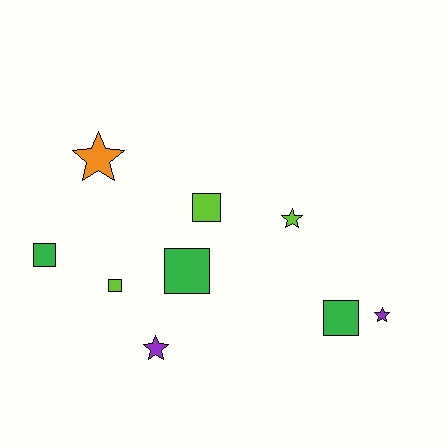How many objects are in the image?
There are 9 objects.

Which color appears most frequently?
Lime, with 3 objects.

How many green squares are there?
There are 3 green squares.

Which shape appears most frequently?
Square, with 5 objects.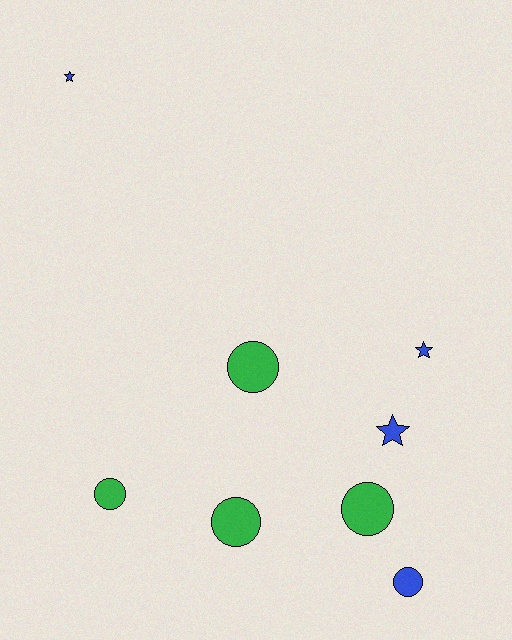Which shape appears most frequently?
Circle, with 5 objects.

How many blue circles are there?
There is 1 blue circle.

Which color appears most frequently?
Blue, with 4 objects.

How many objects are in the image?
There are 8 objects.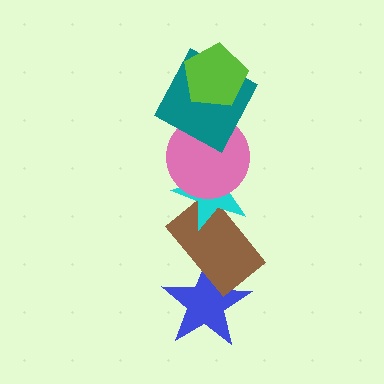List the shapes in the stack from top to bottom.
From top to bottom: the lime pentagon, the teal square, the pink circle, the cyan star, the brown rectangle, the blue star.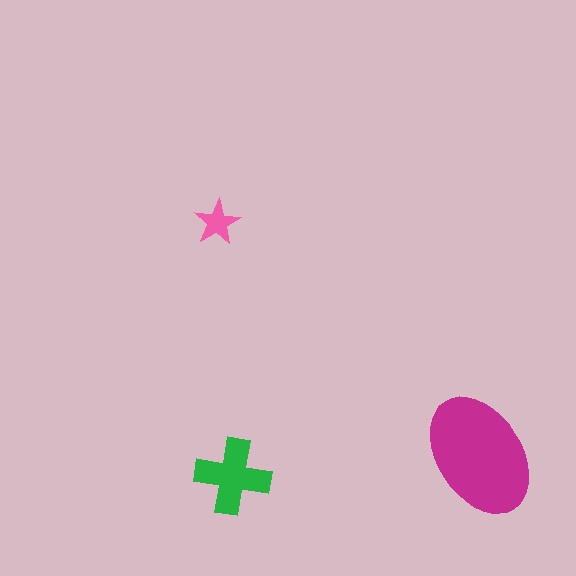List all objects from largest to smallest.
The magenta ellipse, the green cross, the pink star.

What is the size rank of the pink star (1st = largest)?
3rd.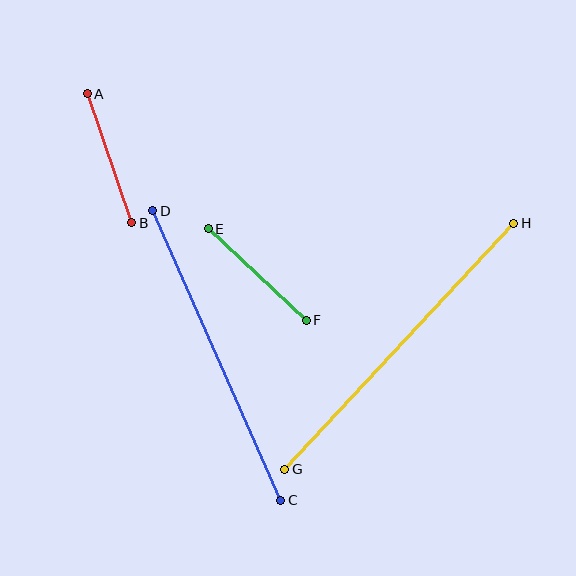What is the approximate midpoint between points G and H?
The midpoint is at approximately (399, 346) pixels.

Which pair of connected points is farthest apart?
Points G and H are farthest apart.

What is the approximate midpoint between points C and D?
The midpoint is at approximately (217, 355) pixels.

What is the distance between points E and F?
The distance is approximately 134 pixels.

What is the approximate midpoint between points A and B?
The midpoint is at approximately (110, 158) pixels.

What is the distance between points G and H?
The distance is approximately 336 pixels.